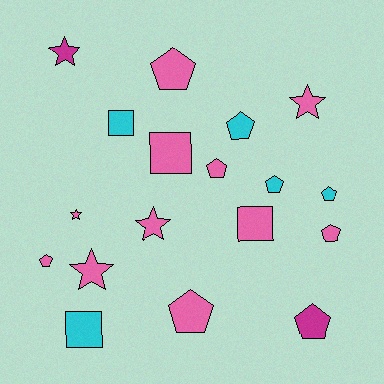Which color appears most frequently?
Pink, with 11 objects.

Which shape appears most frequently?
Pentagon, with 9 objects.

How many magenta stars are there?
There is 1 magenta star.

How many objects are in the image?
There are 18 objects.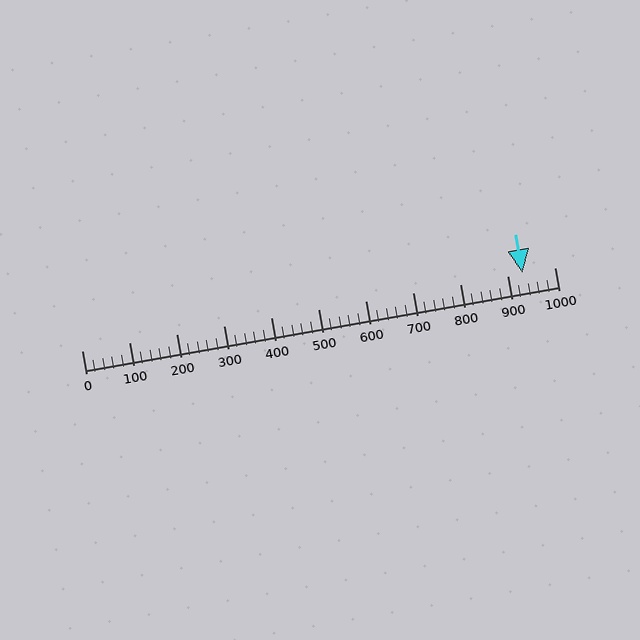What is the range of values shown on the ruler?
The ruler shows values from 0 to 1000.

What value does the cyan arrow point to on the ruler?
The cyan arrow points to approximately 932.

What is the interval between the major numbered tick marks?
The major tick marks are spaced 100 units apart.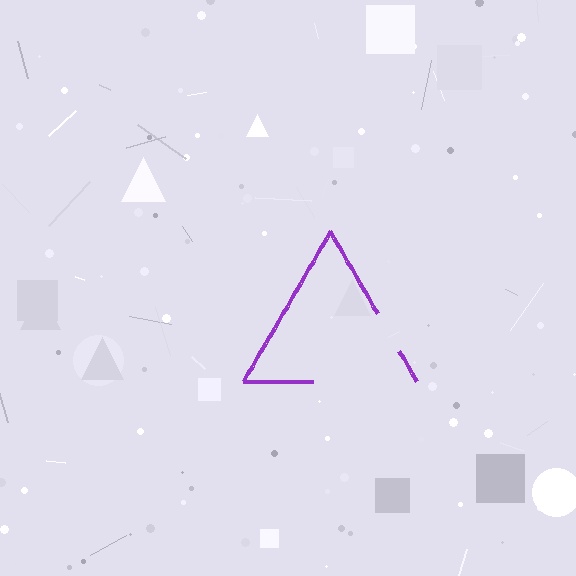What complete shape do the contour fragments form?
The contour fragments form a triangle.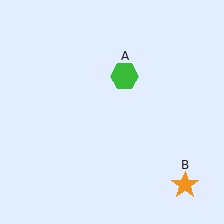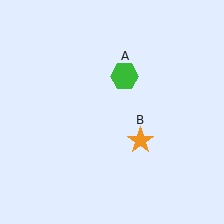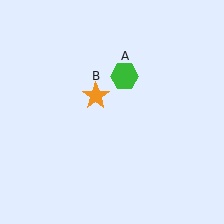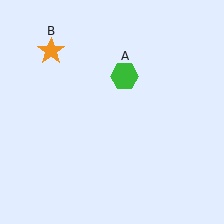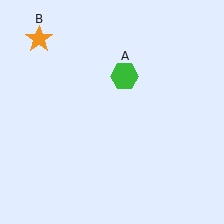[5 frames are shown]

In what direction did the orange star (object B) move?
The orange star (object B) moved up and to the left.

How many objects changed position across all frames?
1 object changed position: orange star (object B).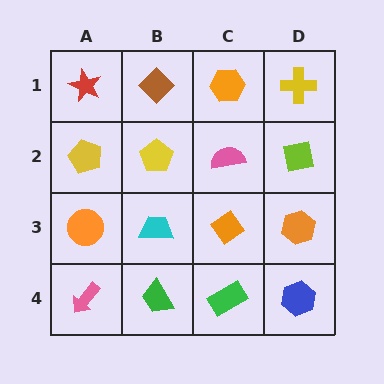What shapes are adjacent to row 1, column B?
A yellow pentagon (row 2, column B), a red star (row 1, column A), an orange hexagon (row 1, column C).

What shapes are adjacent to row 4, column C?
An orange diamond (row 3, column C), a green trapezoid (row 4, column B), a blue hexagon (row 4, column D).